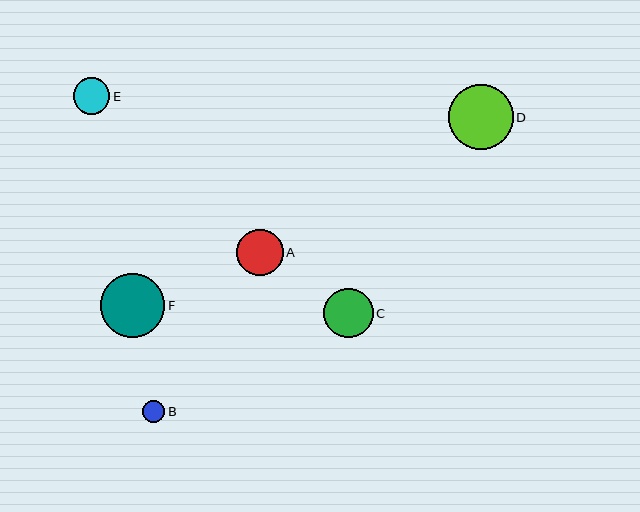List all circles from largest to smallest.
From largest to smallest: D, F, C, A, E, B.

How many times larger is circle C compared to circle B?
Circle C is approximately 2.3 times the size of circle B.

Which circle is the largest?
Circle D is the largest with a size of approximately 65 pixels.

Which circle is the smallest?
Circle B is the smallest with a size of approximately 22 pixels.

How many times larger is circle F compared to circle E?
Circle F is approximately 1.8 times the size of circle E.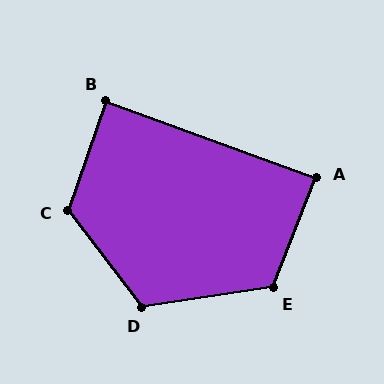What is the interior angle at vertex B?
Approximately 89 degrees (approximately right).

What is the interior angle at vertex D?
Approximately 119 degrees (obtuse).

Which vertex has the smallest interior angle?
A, at approximately 89 degrees.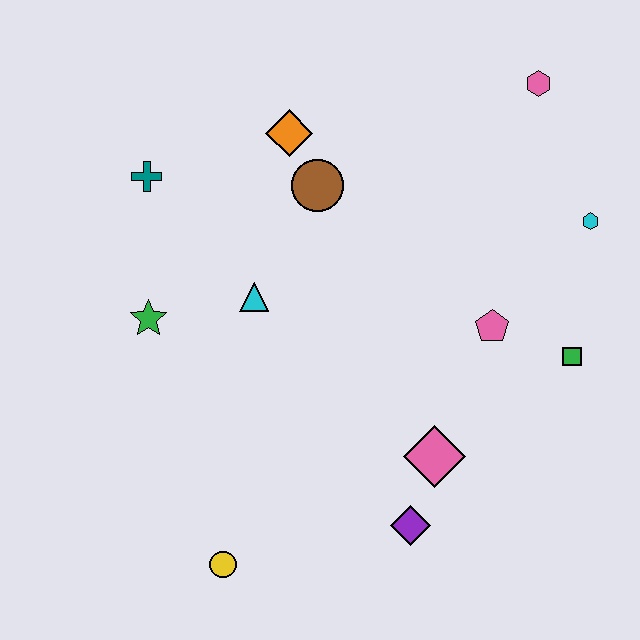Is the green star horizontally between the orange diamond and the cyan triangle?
No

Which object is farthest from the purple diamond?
The pink hexagon is farthest from the purple diamond.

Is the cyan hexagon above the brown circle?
No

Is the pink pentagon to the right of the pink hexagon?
No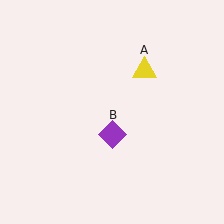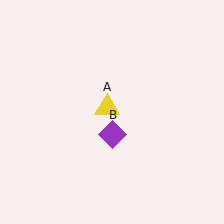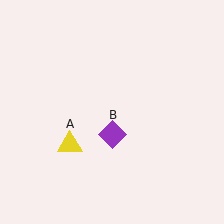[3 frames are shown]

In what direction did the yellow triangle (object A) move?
The yellow triangle (object A) moved down and to the left.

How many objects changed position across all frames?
1 object changed position: yellow triangle (object A).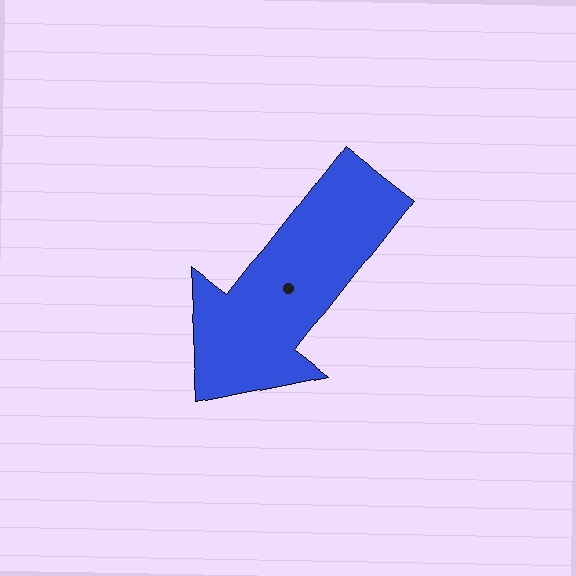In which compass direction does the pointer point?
Southwest.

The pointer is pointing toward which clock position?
Roughly 7 o'clock.